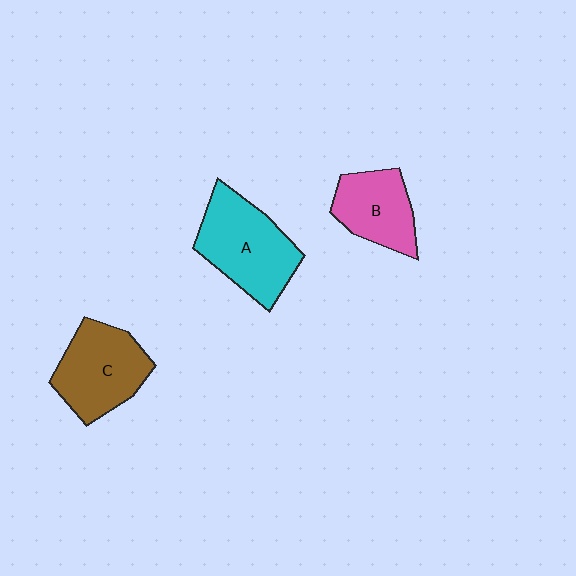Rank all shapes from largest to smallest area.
From largest to smallest: A (cyan), C (brown), B (pink).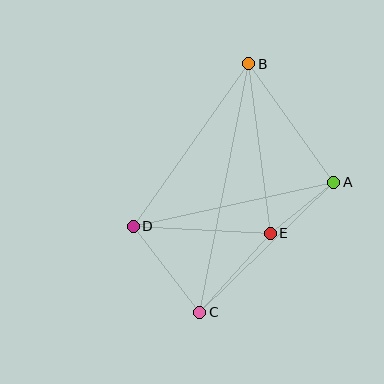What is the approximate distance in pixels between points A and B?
The distance between A and B is approximately 146 pixels.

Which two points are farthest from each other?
Points B and C are farthest from each other.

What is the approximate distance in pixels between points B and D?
The distance between B and D is approximately 199 pixels.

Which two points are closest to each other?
Points A and E are closest to each other.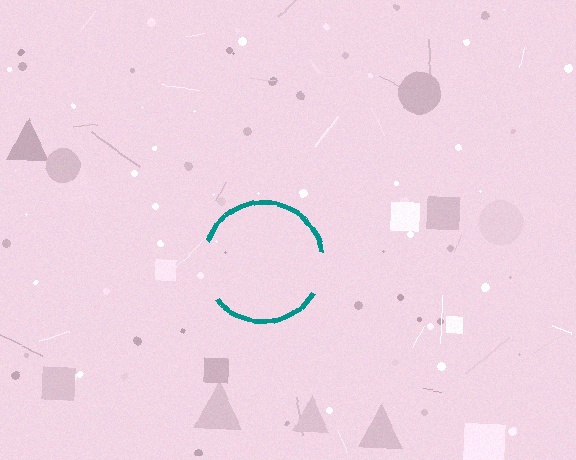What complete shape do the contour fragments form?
The contour fragments form a circle.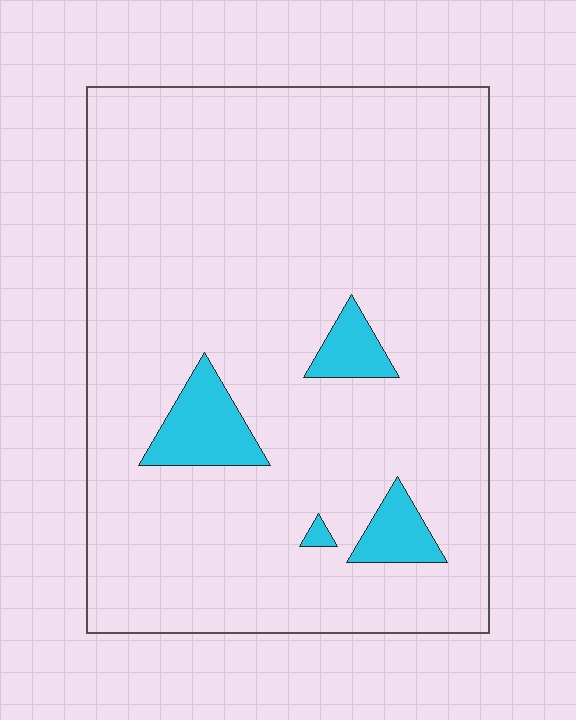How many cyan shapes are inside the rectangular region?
4.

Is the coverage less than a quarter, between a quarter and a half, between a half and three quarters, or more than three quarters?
Less than a quarter.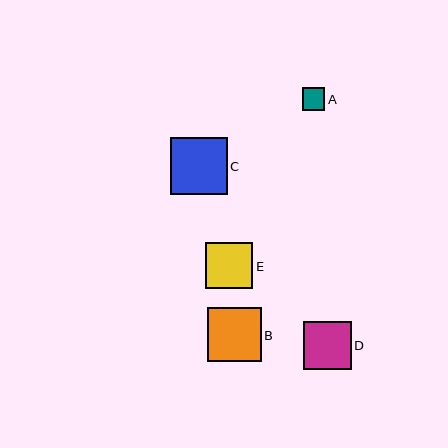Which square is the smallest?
Square A is the smallest with a size of approximately 22 pixels.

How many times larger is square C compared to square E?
Square C is approximately 1.2 times the size of square E.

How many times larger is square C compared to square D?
Square C is approximately 1.2 times the size of square D.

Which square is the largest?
Square C is the largest with a size of approximately 57 pixels.